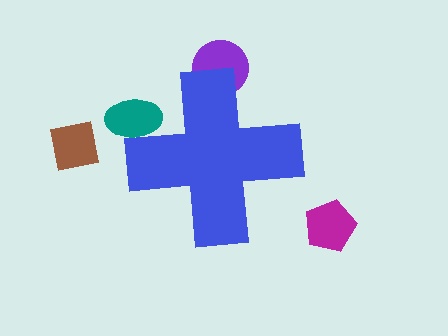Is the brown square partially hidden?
No, the brown square is fully visible.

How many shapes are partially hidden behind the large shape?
2 shapes are partially hidden.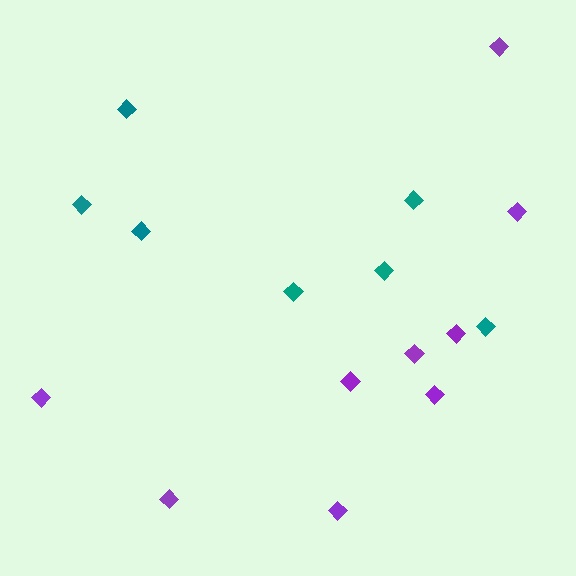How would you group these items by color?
There are 2 groups: one group of purple diamonds (9) and one group of teal diamonds (7).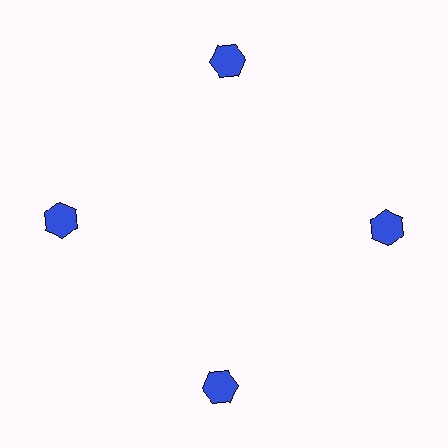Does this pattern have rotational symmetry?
Yes, this pattern has 4-fold rotational symmetry. It looks the same after rotating 90 degrees around the center.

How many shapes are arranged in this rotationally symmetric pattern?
There are 4 shapes, arranged in 4 groups of 1.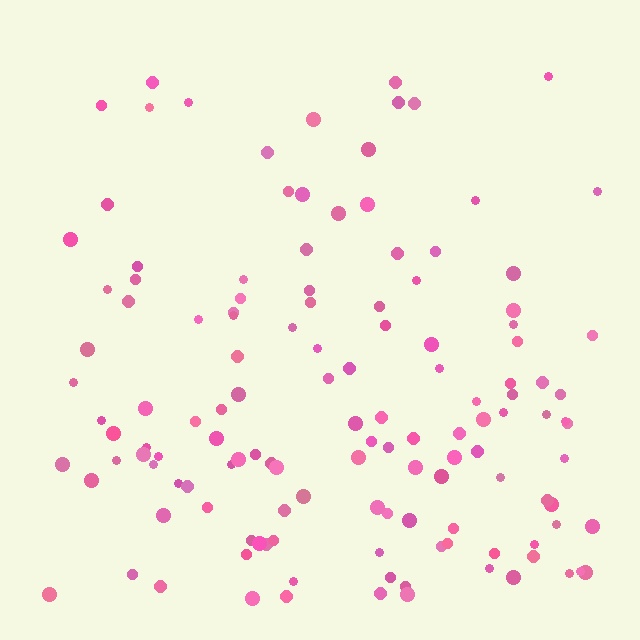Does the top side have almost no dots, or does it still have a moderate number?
Still a moderate number, just noticeably fewer than the bottom.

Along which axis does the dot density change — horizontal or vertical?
Vertical.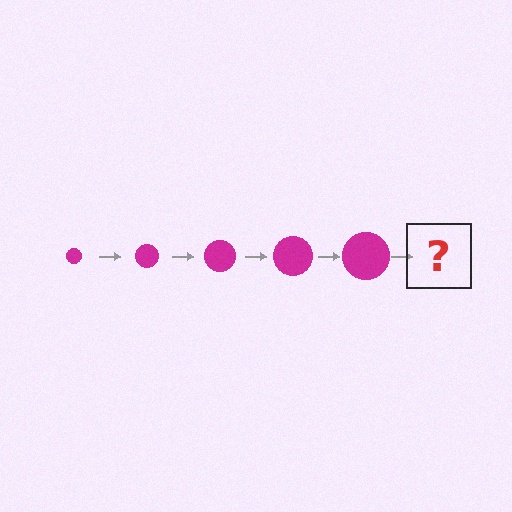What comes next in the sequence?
The next element should be a magenta circle, larger than the previous one.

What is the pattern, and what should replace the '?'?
The pattern is that the circle gets progressively larger each step. The '?' should be a magenta circle, larger than the previous one.